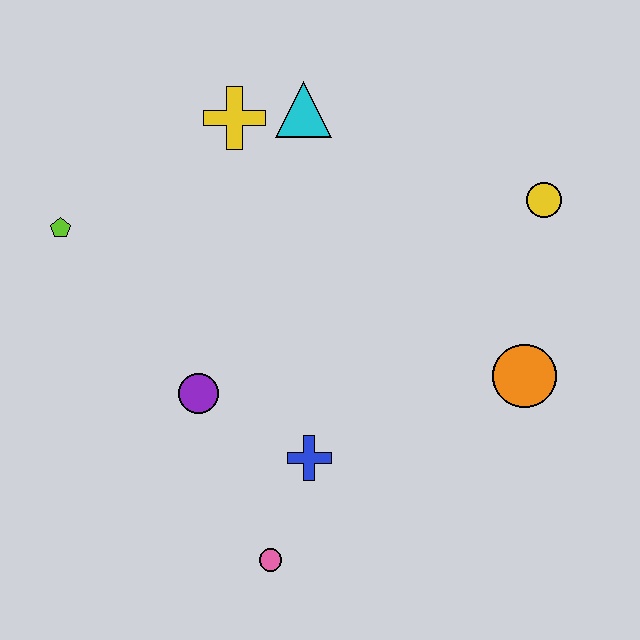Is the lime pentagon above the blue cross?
Yes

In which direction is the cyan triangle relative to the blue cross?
The cyan triangle is above the blue cross.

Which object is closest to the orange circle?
The yellow circle is closest to the orange circle.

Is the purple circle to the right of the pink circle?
No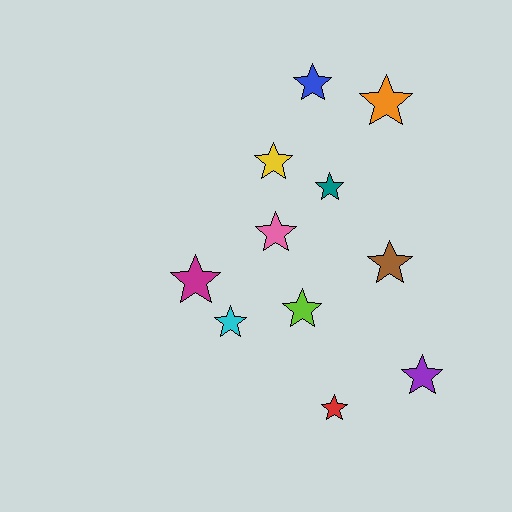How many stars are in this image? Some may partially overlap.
There are 11 stars.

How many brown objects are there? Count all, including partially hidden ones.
There is 1 brown object.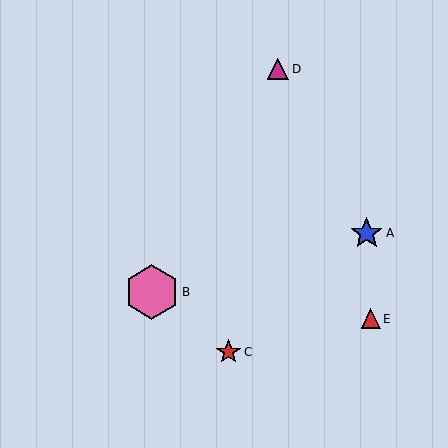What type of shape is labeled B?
Shape B is a pink hexagon.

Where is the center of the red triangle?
The center of the red triangle is at (371, 319).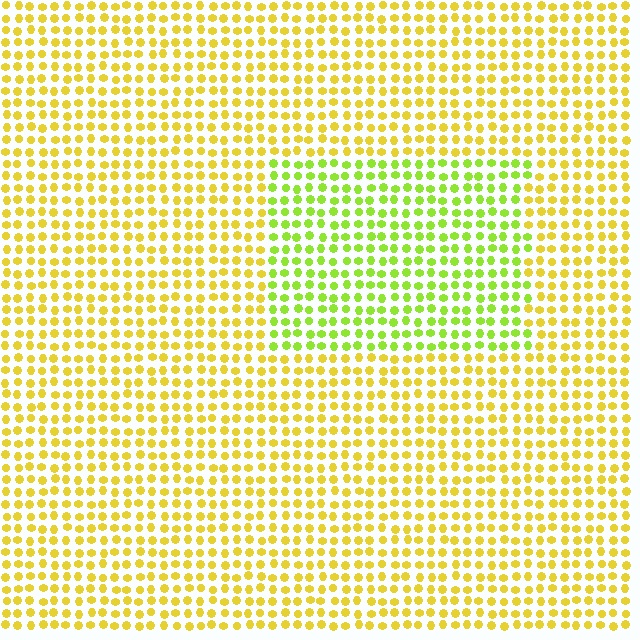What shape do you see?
I see a rectangle.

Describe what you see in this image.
The image is filled with small yellow elements in a uniform arrangement. A rectangle-shaped region is visible where the elements are tinted to a slightly different hue, forming a subtle color boundary.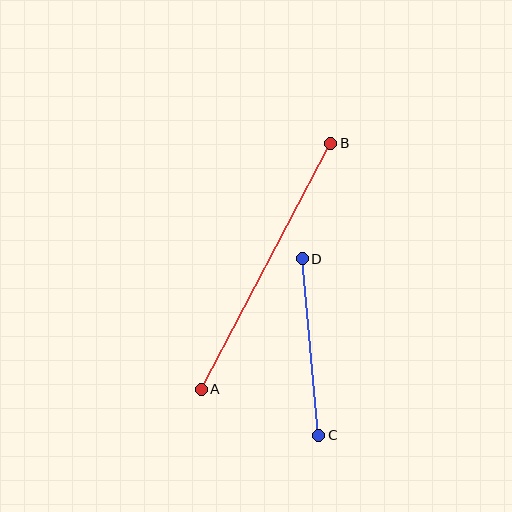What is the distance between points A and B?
The distance is approximately 278 pixels.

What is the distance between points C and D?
The distance is approximately 177 pixels.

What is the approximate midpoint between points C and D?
The midpoint is at approximately (310, 347) pixels.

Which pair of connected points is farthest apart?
Points A and B are farthest apart.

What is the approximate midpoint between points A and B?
The midpoint is at approximately (266, 266) pixels.